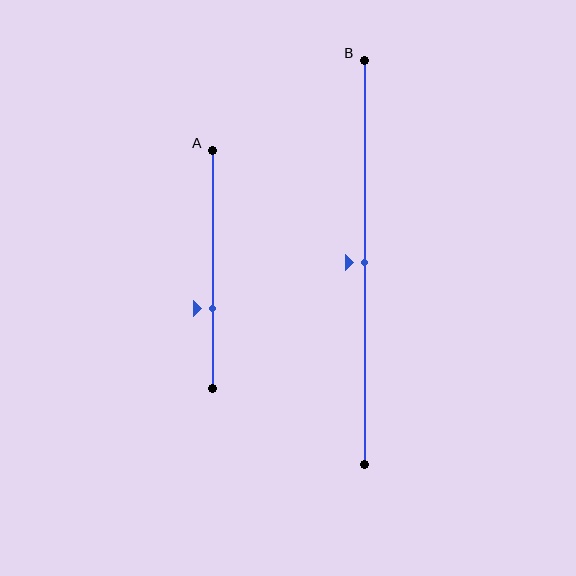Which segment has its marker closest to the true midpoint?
Segment B has its marker closest to the true midpoint.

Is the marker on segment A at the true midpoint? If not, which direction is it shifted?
No, the marker on segment A is shifted downward by about 16% of the segment length.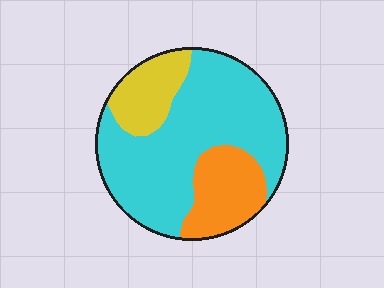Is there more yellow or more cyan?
Cyan.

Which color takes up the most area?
Cyan, at roughly 65%.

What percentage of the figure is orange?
Orange covers about 20% of the figure.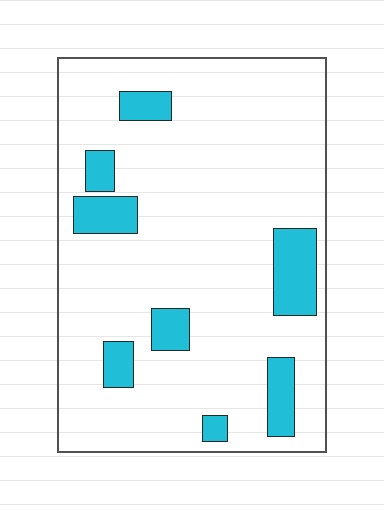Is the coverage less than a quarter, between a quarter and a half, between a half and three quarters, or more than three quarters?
Less than a quarter.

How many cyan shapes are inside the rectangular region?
8.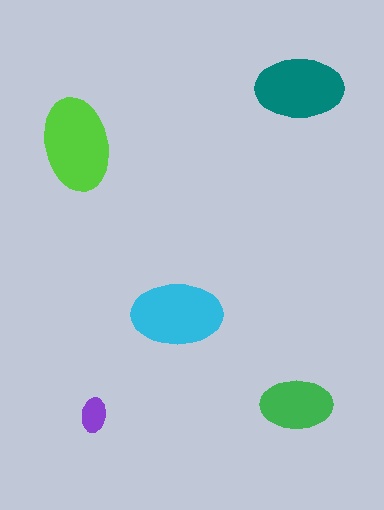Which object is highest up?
The teal ellipse is topmost.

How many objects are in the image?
There are 5 objects in the image.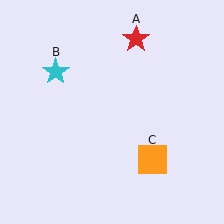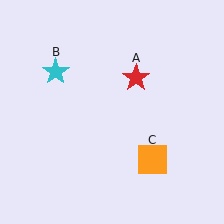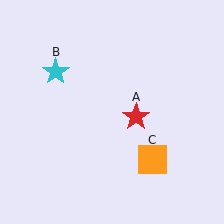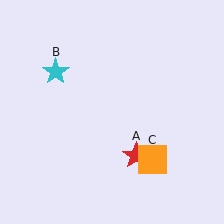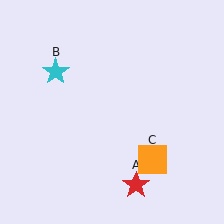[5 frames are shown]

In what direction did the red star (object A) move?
The red star (object A) moved down.